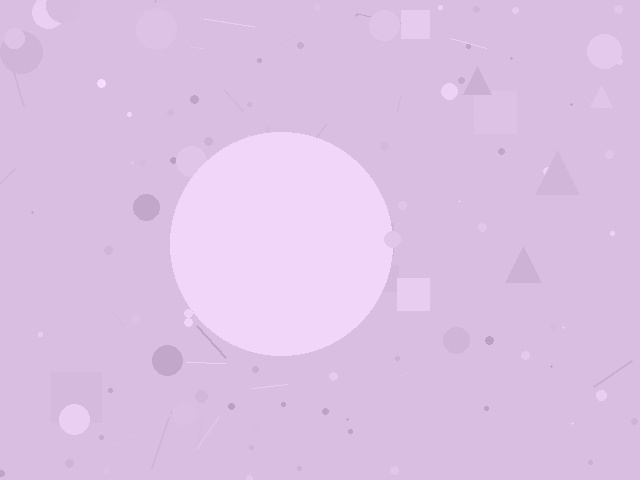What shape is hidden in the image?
A circle is hidden in the image.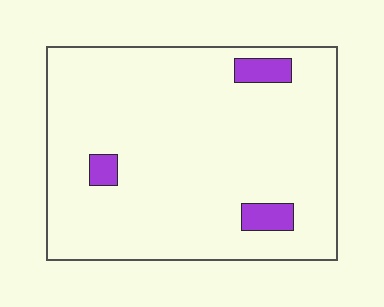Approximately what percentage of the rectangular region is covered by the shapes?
Approximately 5%.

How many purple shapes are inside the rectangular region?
3.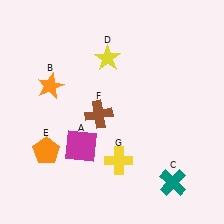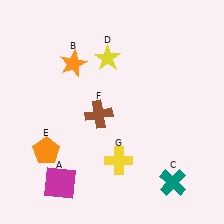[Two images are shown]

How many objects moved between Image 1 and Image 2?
2 objects moved between the two images.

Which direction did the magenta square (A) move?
The magenta square (A) moved down.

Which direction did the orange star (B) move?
The orange star (B) moved right.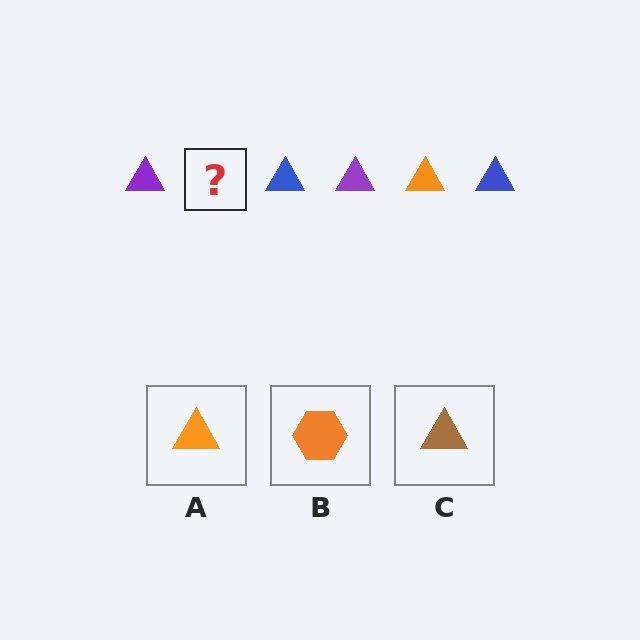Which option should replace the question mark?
Option A.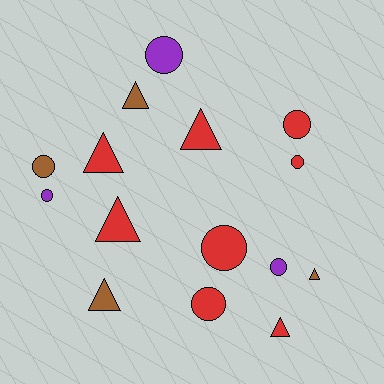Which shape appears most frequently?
Circle, with 8 objects.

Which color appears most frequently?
Red, with 8 objects.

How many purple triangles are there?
There are no purple triangles.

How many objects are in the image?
There are 15 objects.